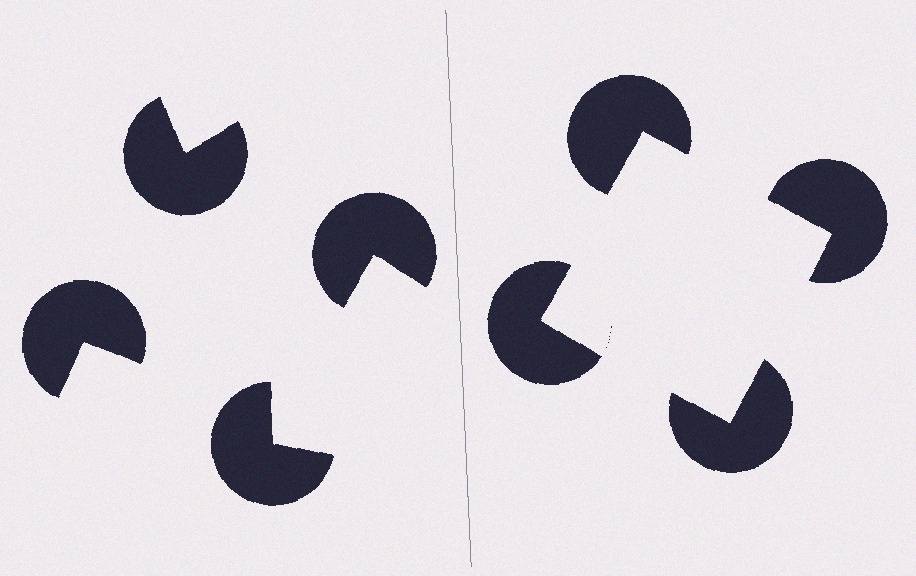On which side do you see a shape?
An illusory square appears on the right side. On the left side the wedge cuts are rotated, so no coherent shape forms.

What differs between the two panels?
The pac-man discs are positioned identically on both sides; only the wedge orientations differ. On the right they align to a square; on the left they are misaligned.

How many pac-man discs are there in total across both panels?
8 — 4 on each side.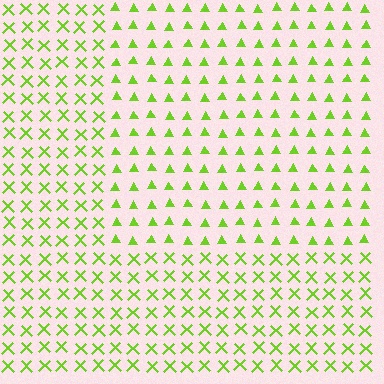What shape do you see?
I see a rectangle.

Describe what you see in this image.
The image is filled with small lime elements arranged in a uniform grid. A rectangle-shaped region contains triangles, while the surrounding area contains X marks. The boundary is defined purely by the change in element shape.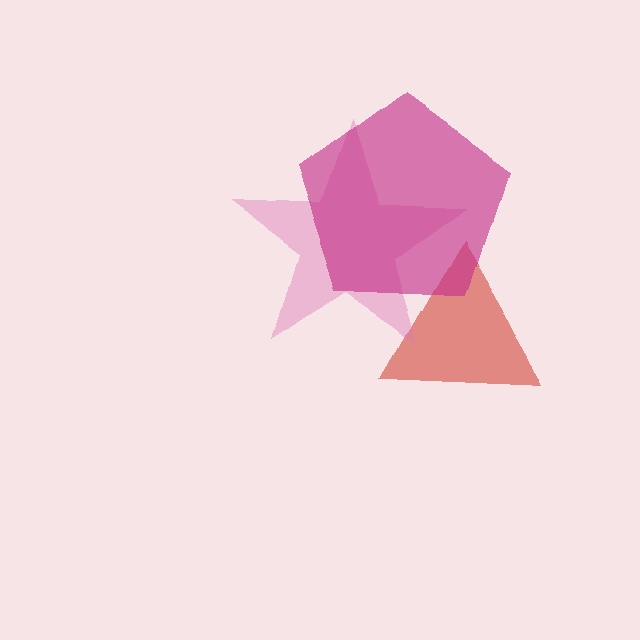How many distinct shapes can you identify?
There are 3 distinct shapes: a red triangle, a pink star, a magenta pentagon.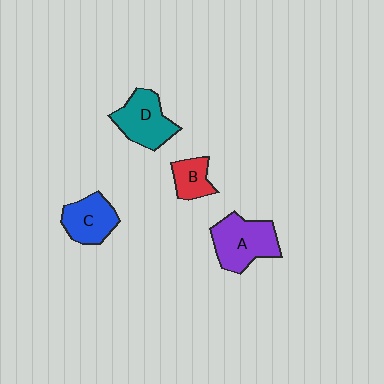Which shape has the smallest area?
Shape B (red).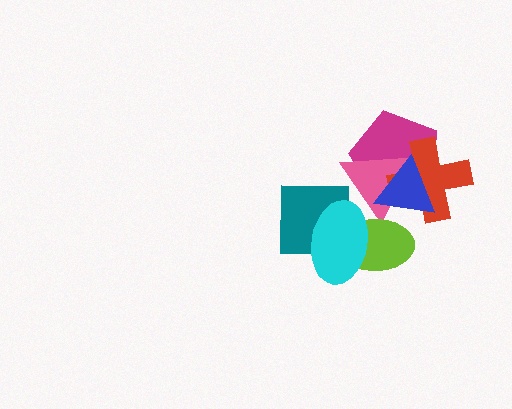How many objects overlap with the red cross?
3 objects overlap with the red cross.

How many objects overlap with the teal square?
3 objects overlap with the teal square.